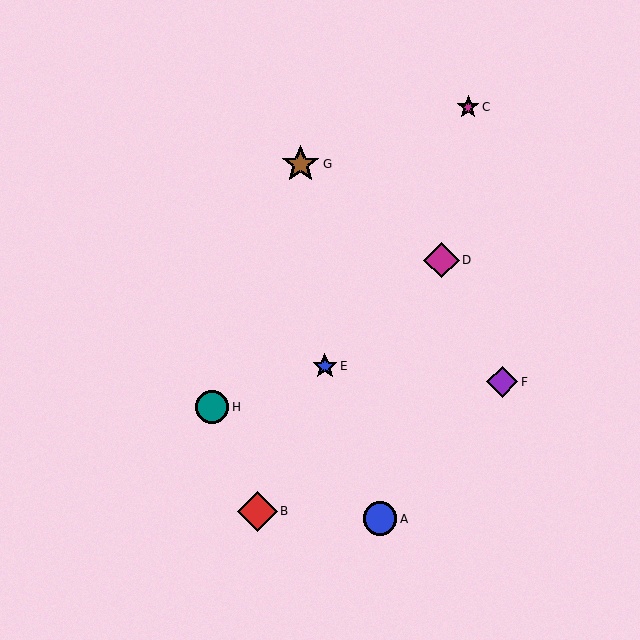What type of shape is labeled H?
Shape H is a teal circle.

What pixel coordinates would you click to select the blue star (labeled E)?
Click at (325, 366) to select the blue star E.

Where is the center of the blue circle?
The center of the blue circle is at (380, 519).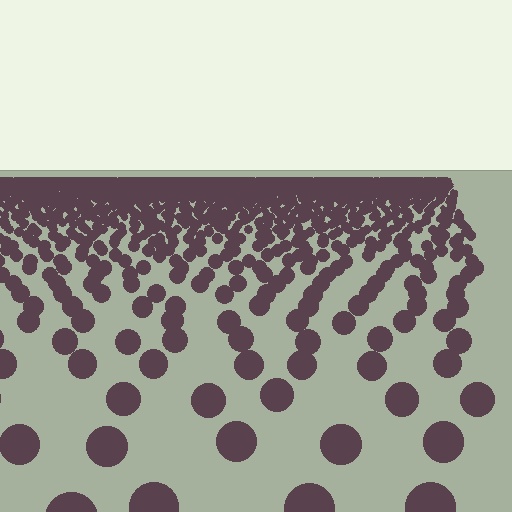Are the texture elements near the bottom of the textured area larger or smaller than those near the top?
Larger. Near the bottom, elements are closer to the viewer and appear at a bigger on-screen size.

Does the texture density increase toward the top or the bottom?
Density increases toward the top.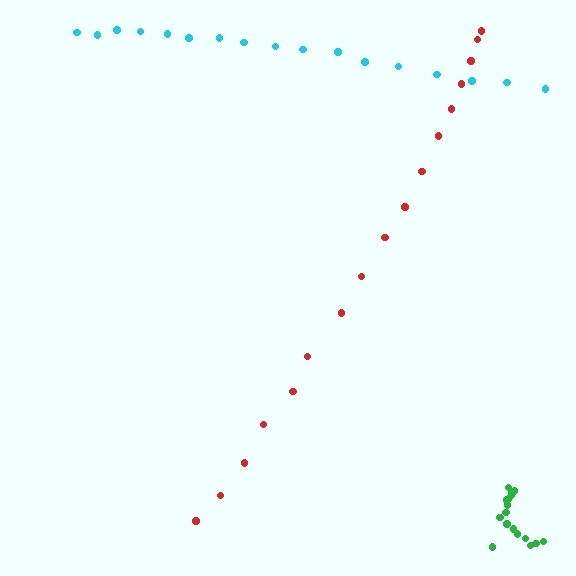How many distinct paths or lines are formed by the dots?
There are 3 distinct paths.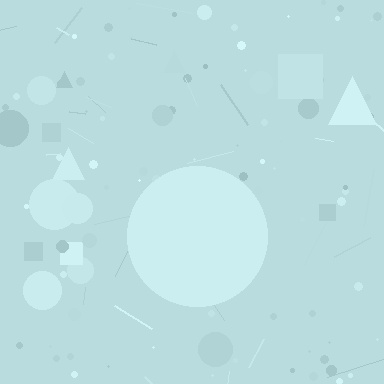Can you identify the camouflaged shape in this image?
The camouflaged shape is a circle.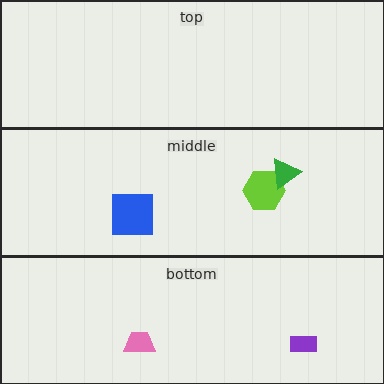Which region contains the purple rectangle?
The bottom region.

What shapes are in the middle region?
The blue square, the lime hexagon, the green triangle.